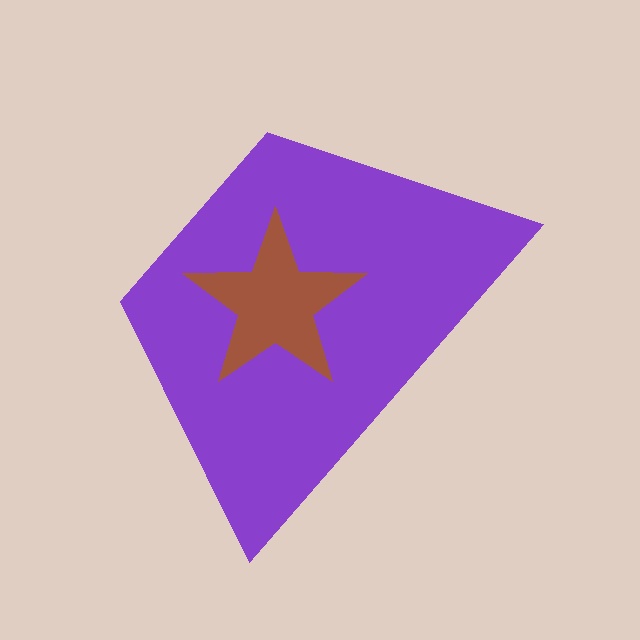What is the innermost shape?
The brown star.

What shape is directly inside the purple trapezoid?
The brown star.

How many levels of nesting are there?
2.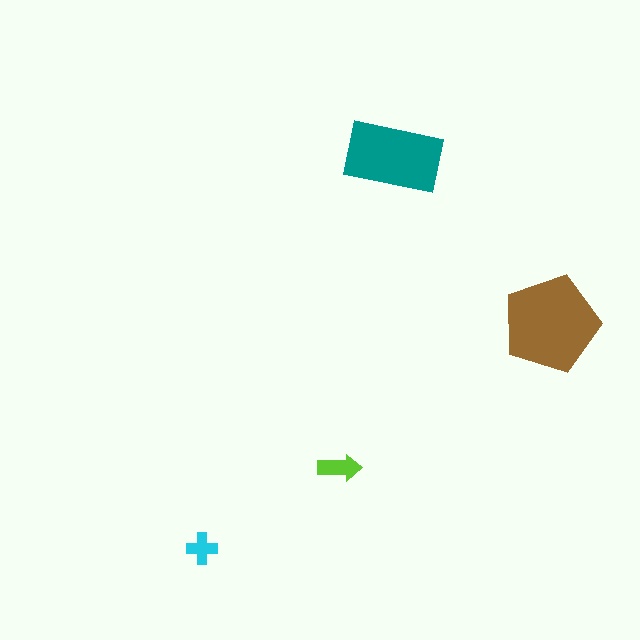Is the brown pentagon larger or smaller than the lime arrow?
Larger.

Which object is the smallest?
The cyan cross.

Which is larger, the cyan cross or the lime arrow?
The lime arrow.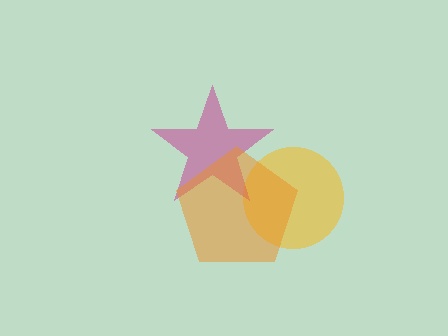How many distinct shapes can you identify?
There are 3 distinct shapes: a yellow circle, a magenta star, an orange pentagon.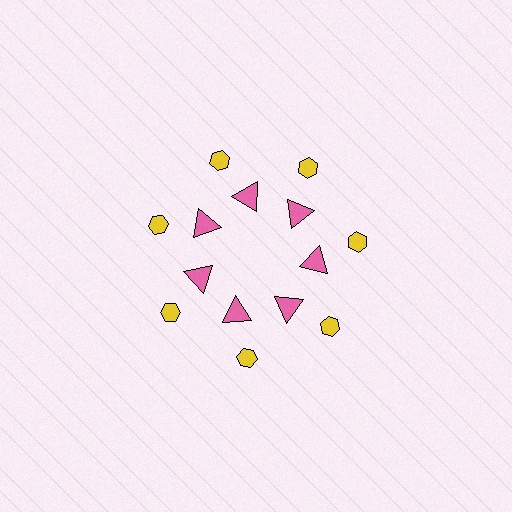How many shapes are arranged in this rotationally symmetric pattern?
There are 14 shapes, arranged in 7 groups of 2.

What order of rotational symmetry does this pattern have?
This pattern has 7-fold rotational symmetry.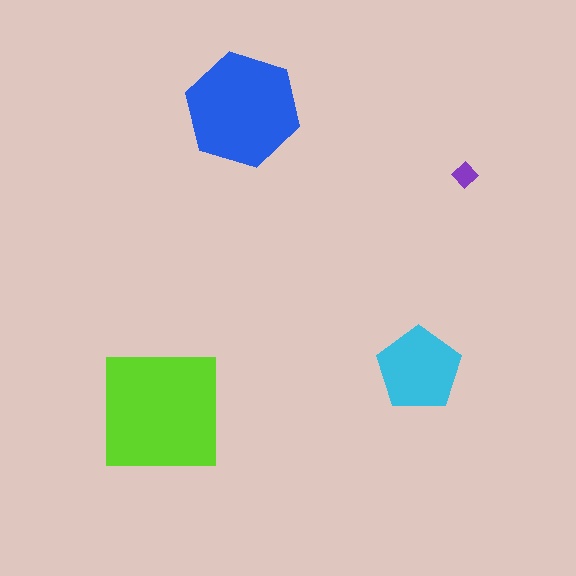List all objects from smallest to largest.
The purple diamond, the cyan pentagon, the blue hexagon, the lime square.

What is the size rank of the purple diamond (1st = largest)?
4th.